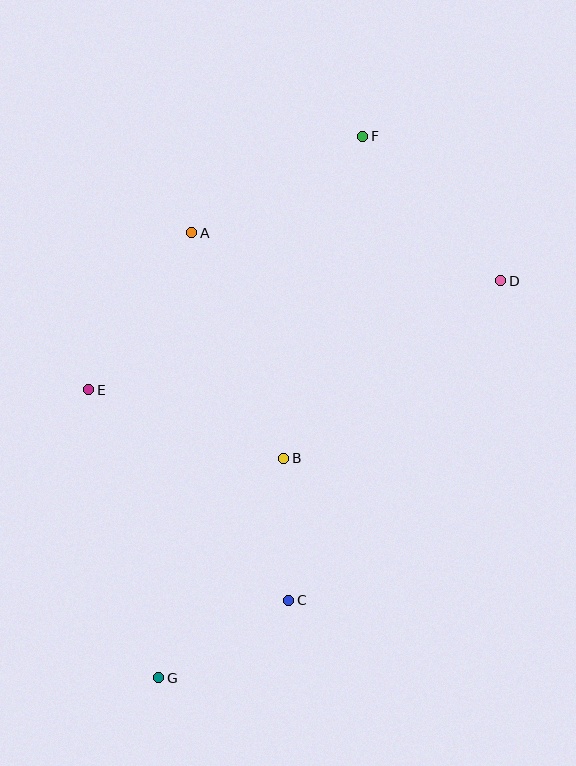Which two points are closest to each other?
Points B and C are closest to each other.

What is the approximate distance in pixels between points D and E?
The distance between D and E is approximately 426 pixels.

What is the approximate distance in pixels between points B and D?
The distance between B and D is approximately 280 pixels.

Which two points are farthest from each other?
Points F and G are farthest from each other.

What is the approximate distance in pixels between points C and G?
The distance between C and G is approximately 152 pixels.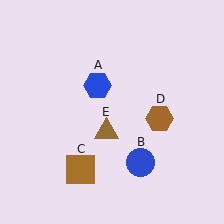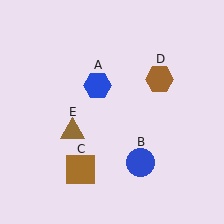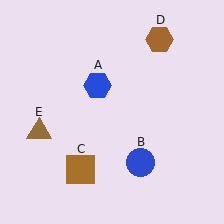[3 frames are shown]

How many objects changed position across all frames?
2 objects changed position: brown hexagon (object D), brown triangle (object E).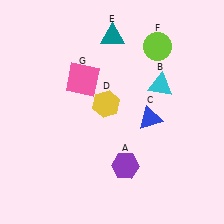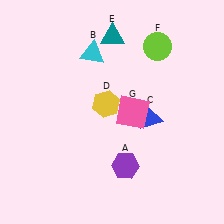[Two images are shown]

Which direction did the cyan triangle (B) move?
The cyan triangle (B) moved left.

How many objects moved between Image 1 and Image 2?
2 objects moved between the two images.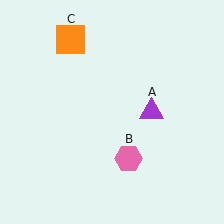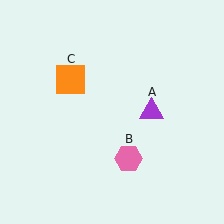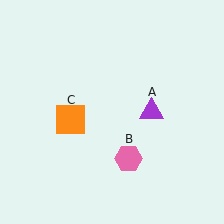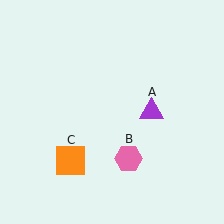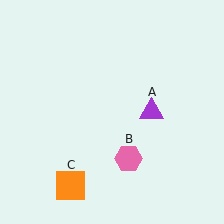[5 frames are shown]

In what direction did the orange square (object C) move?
The orange square (object C) moved down.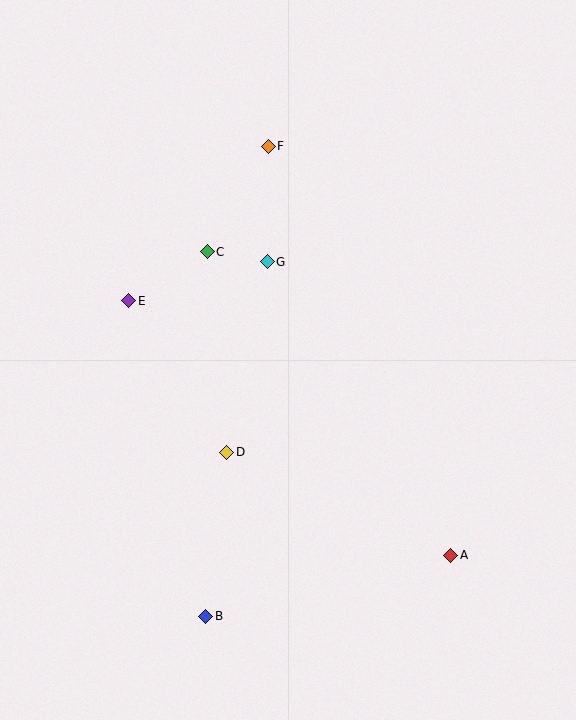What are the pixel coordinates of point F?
Point F is at (268, 146).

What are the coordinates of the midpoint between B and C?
The midpoint between B and C is at (206, 434).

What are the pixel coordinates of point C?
Point C is at (207, 252).